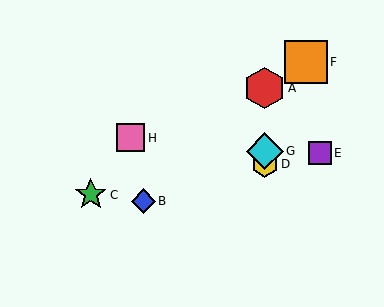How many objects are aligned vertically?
3 objects (A, D, G) are aligned vertically.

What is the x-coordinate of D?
Object D is at x≈265.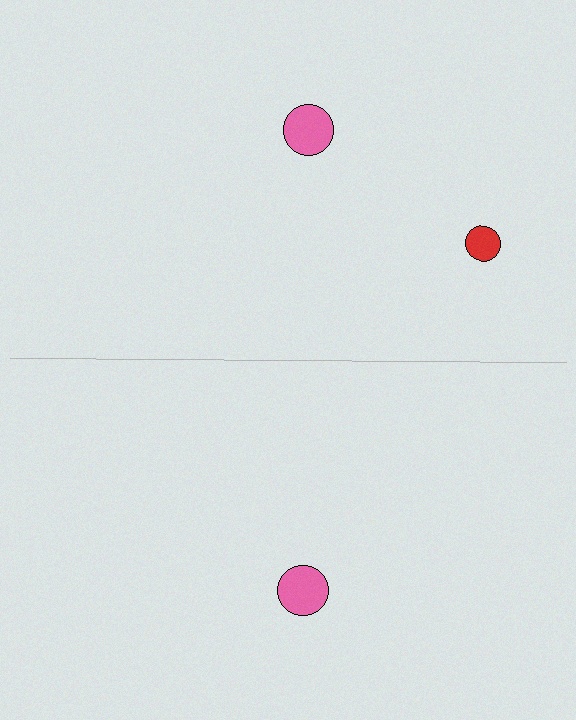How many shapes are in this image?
There are 3 shapes in this image.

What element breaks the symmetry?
A red circle is missing from the bottom side.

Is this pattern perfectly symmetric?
No, the pattern is not perfectly symmetric. A red circle is missing from the bottom side.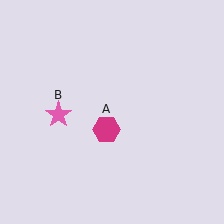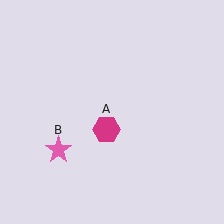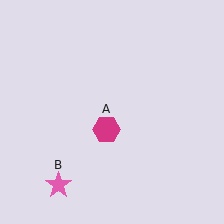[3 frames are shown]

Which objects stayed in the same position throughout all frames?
Magenta hexagon (object A) remained stationary.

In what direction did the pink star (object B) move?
The pink star (object B) moved down.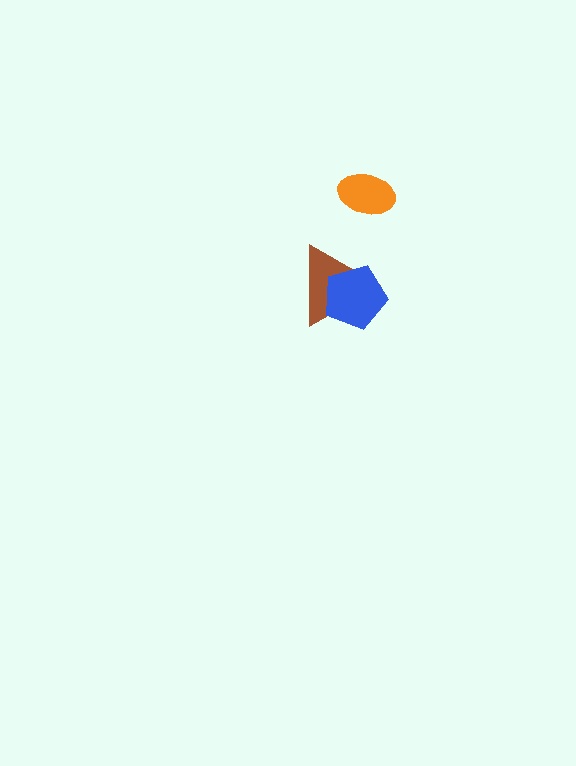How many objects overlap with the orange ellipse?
0 objects overlap with the orange ellipse.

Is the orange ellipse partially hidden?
No, no other shape covers it.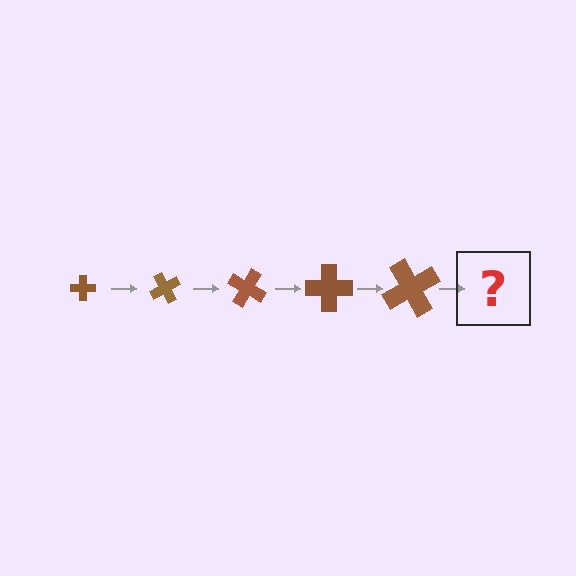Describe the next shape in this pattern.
It should be a cross, larger than the previous one and rotated 300 degrees from the start.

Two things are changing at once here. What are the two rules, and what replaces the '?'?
The two rules are that the cross grows larger each step and it rotates 60 degrees each step. The '?' should be a cross, larger than the previous one and rotated 300 degrees from the start.